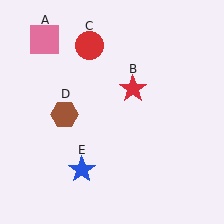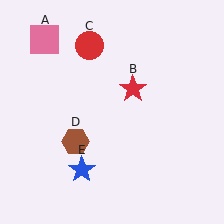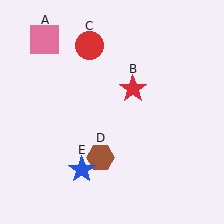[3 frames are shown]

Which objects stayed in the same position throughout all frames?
Pink square (object A) and red star (object B) and red circle (object C) and blue star (object E) remained stationary.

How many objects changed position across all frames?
1 object changed position: brown hexagon (object D).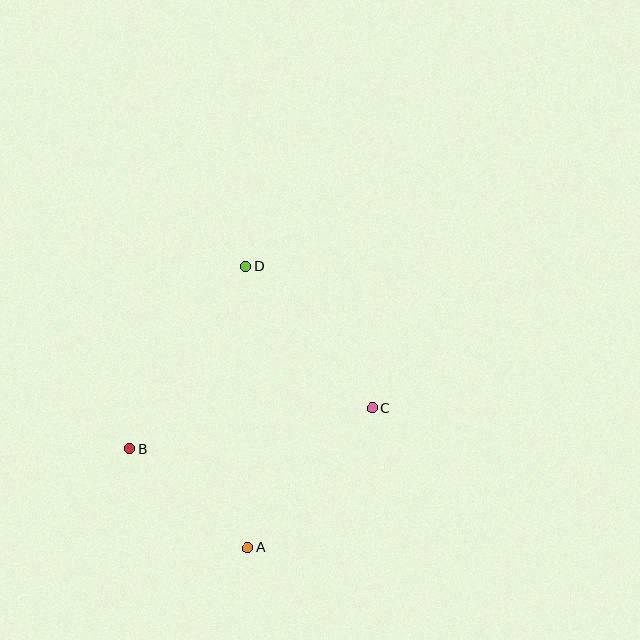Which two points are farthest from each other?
Points A and D are farthest from each other.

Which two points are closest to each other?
Points A and B are closest to each other.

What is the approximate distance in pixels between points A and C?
The distance between A and C is approximately 187 pixels.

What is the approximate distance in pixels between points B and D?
The distance between B and D is approximately 216 pixels.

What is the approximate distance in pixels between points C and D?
The distance between C and D is approximately 190 pixels.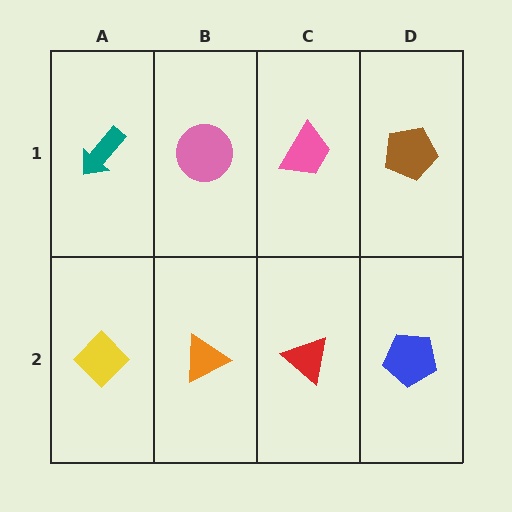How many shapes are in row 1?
4 shapes.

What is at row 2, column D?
A blue pentagon.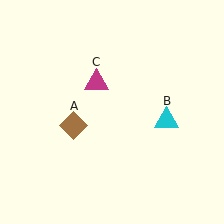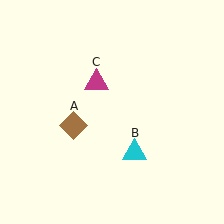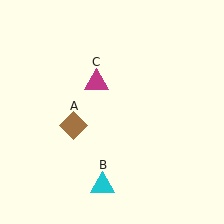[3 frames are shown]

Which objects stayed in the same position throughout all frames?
Brown diamond (object A) and magenta triangle (object C) remained stationary.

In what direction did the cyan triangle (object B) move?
The cyan triangle (object B) moved down and to the left.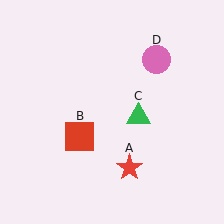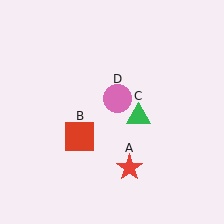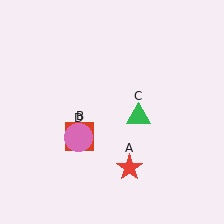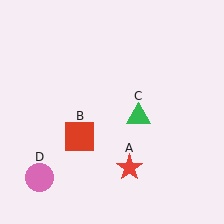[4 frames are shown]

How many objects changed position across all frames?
1 object changed position: pink circle (object D).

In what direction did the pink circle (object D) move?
The pink circle (object D) moved down and to the left.